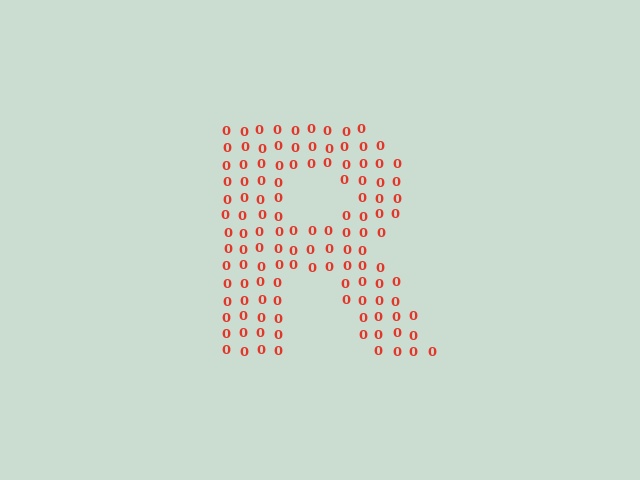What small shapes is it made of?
It is made of small digit 0's.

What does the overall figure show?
The overall figure shows the letter R.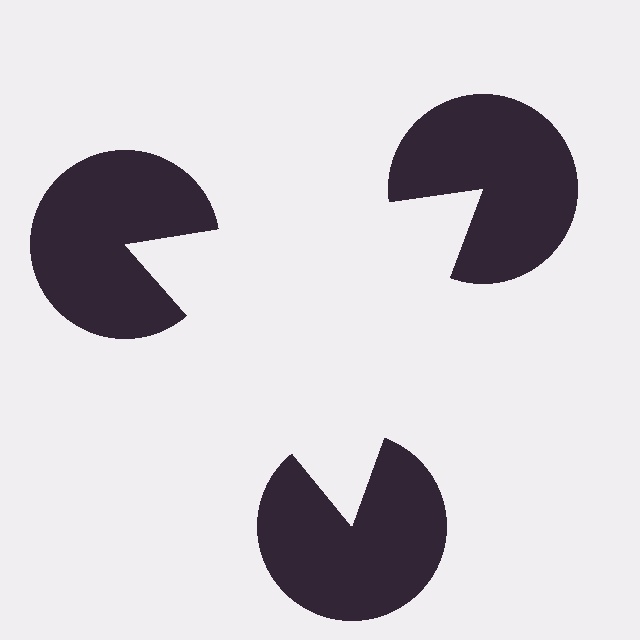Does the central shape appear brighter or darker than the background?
It typically appears slightly brighter than the background, even though no actual brightness change is drawn.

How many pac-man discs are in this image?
There are 3 — one at each vertex of the illusory triangle.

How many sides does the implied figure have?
3 sides.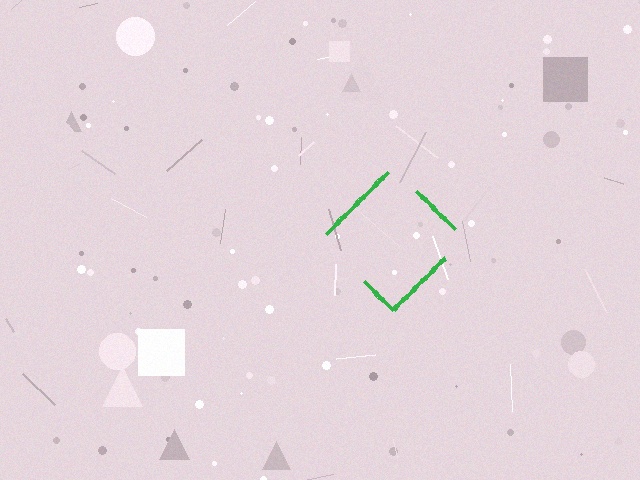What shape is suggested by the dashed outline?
The dashed outline suggests a diamond.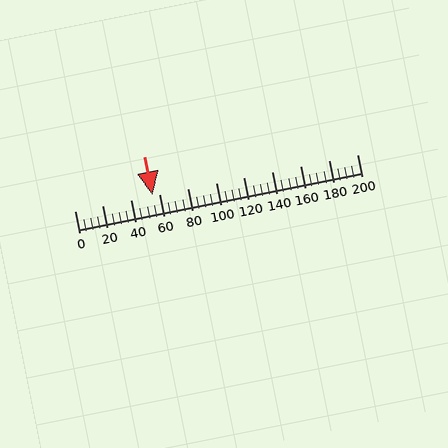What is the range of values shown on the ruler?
The ruler shows values from 0 to 200.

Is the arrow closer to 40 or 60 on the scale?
The arrow is closer to 60.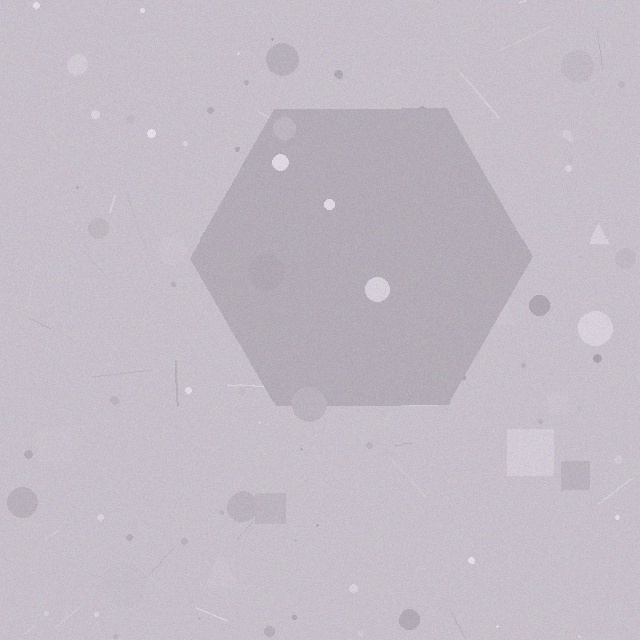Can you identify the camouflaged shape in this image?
The camouflaged shape is a hexagon.